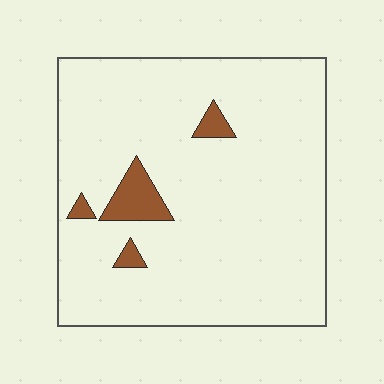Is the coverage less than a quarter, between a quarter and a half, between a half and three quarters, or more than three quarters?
Less than a quarter.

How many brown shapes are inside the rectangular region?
4.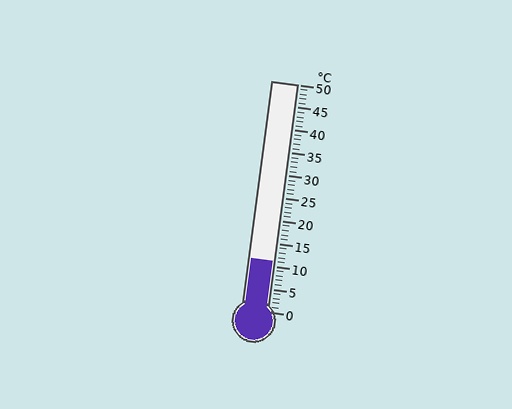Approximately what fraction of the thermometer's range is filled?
The thermometer is filled to approximately 20% of its range.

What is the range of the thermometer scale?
The thermometer scale ranges from 0°C to 50°C.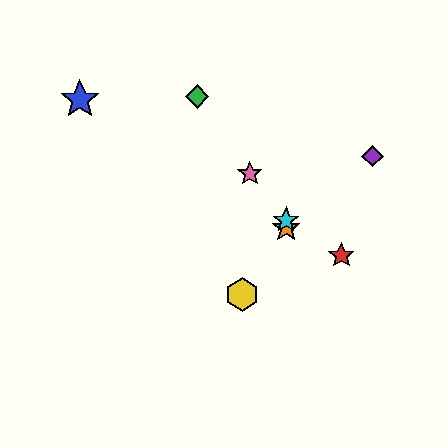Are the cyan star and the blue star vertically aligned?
No, the cyan star is at x≈286 and the blue star is at x≈80.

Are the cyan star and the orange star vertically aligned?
Yes, both are at x≈286.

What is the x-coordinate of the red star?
The red star is at x≈341.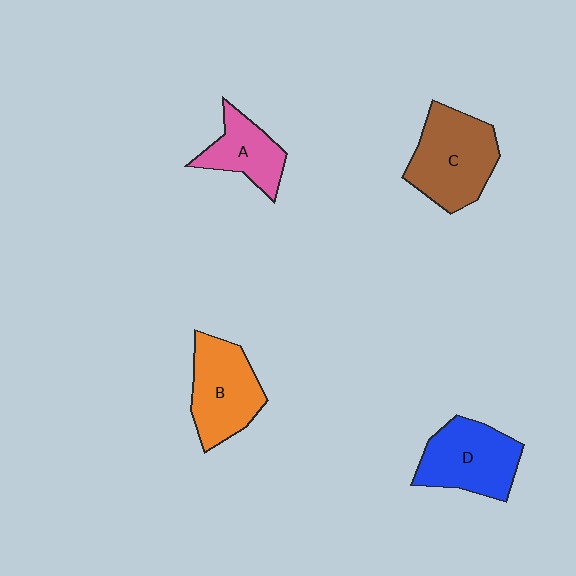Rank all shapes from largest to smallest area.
From largest to smallest: C (brown), D (blue), B (orange), A (pink).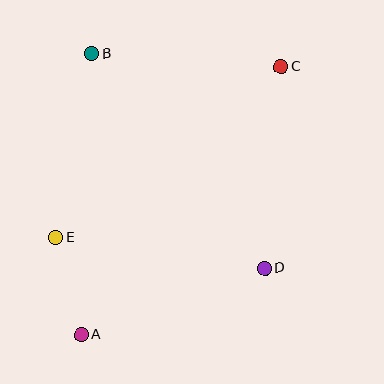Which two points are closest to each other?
Points A and E are closest to each other.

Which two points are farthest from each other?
Points A and C are farthest from each other.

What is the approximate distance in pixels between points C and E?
The distance between C and E is approximately 283 pixels.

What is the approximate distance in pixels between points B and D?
The distance between B and D is approximately 275 pixels.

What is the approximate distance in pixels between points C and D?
The distance between C and D is approximately 202 pixels.